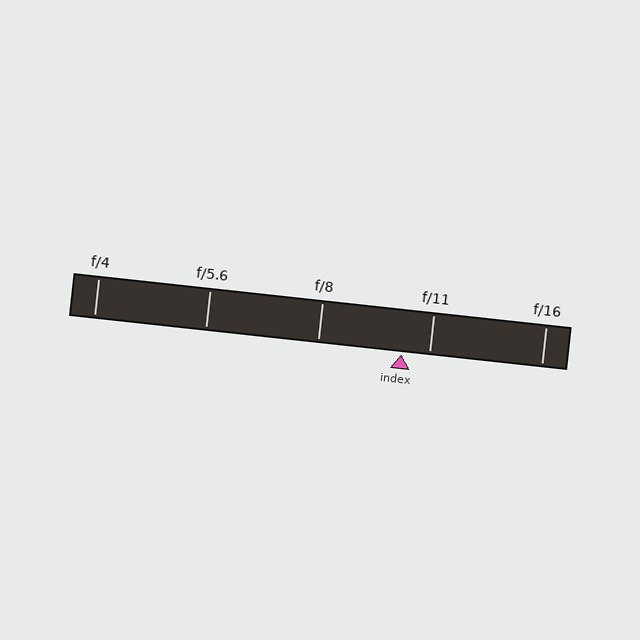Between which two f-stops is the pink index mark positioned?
The index mark is between f/8 and f/11.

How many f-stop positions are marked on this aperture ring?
There are 5 f-stop positions marked.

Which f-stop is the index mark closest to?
The index mark is closest to f/11.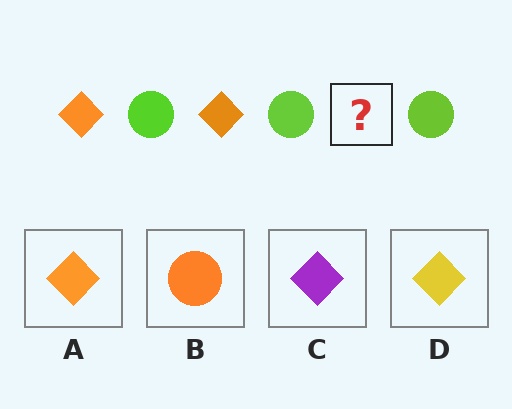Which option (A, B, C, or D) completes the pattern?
A.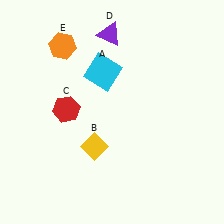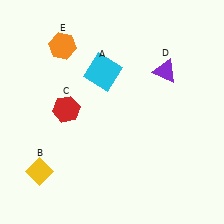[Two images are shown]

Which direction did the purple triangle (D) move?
The purple triangle (D) moved right.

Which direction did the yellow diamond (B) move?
The yellow diamond (B) moved left.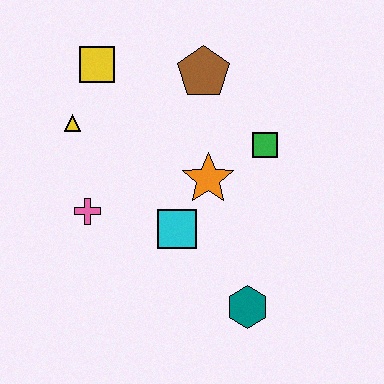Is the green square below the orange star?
No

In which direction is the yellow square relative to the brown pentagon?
The yellow square is to the left of the brown pentagon.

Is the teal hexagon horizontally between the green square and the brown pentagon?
Yes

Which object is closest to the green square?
The orange star is closest to the green square.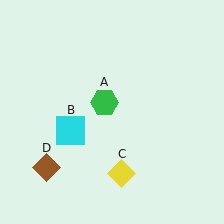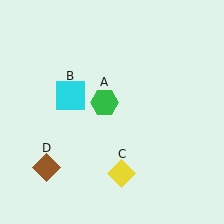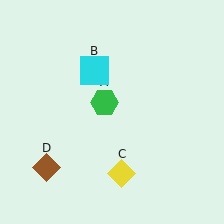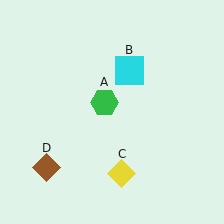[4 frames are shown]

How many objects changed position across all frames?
1 object changed position: cyan square (object B).